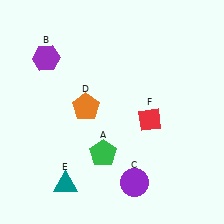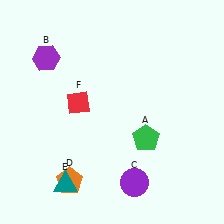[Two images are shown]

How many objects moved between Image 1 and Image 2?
3 objects moved between the two images.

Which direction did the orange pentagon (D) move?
The orange pentagon (D) moved down.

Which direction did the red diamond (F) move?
The red diamond (F) moved left.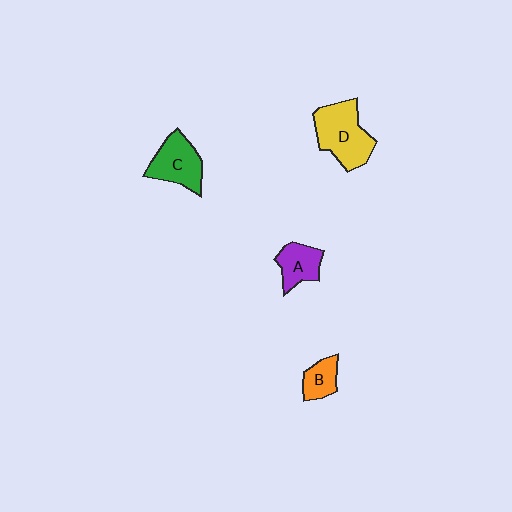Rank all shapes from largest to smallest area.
From largest to smallest: D (yellow), C (green), A (purple), B (orange).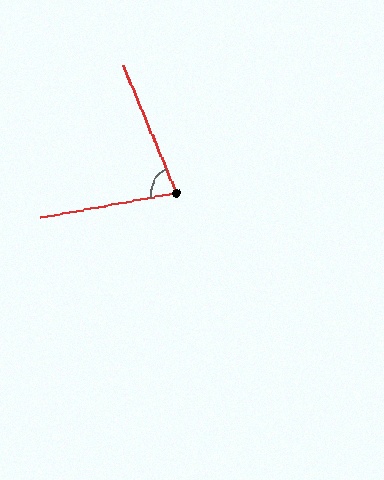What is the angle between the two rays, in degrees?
Approximately 78 degrees.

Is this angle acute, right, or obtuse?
It is acute.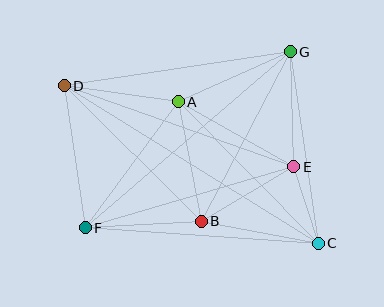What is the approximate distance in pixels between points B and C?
The distance between B and C is approximately 119 pixels.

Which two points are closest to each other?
Points C and E are closest to each other.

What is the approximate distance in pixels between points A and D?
The distance between A and D is approximately 115 pixels.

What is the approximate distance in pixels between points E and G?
The distance between E and G is approximately 115 pixels.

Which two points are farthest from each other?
Points C and D are farthest from each other.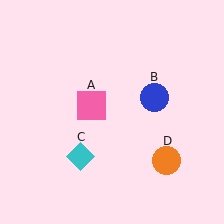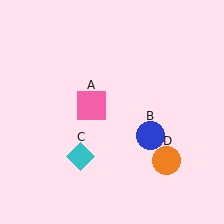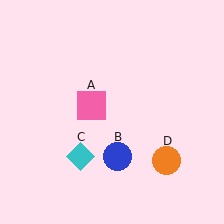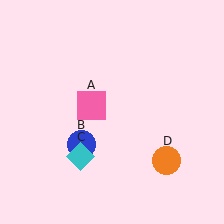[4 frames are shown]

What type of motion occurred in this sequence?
The blue circle (object B) rotated clockwise around the center of the scene.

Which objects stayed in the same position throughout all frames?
Pink square (object A) and cyan diamond (object C) and orange circle (object D) remained stationary.